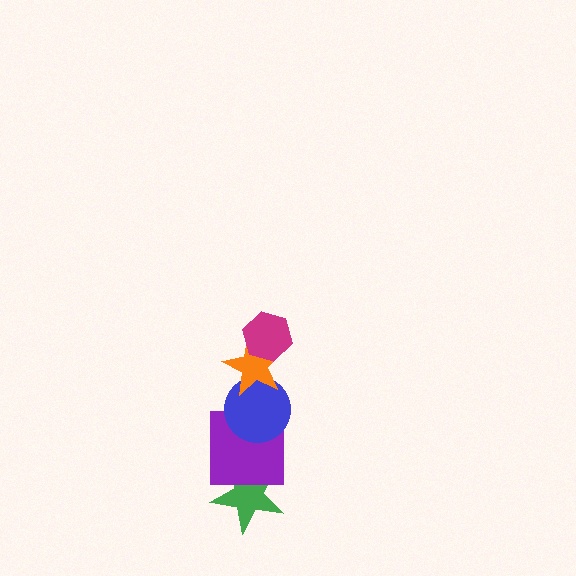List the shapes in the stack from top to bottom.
From top to bottom: the magenta hexagon, the orange star, the blue circle, the purple square, the green star.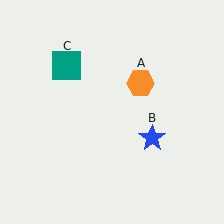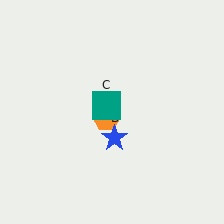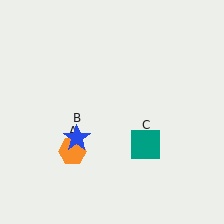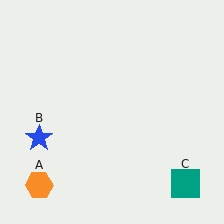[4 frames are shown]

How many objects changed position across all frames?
3 objects changed position: orange hexagon (object A), blue star (object B), teal square (object C).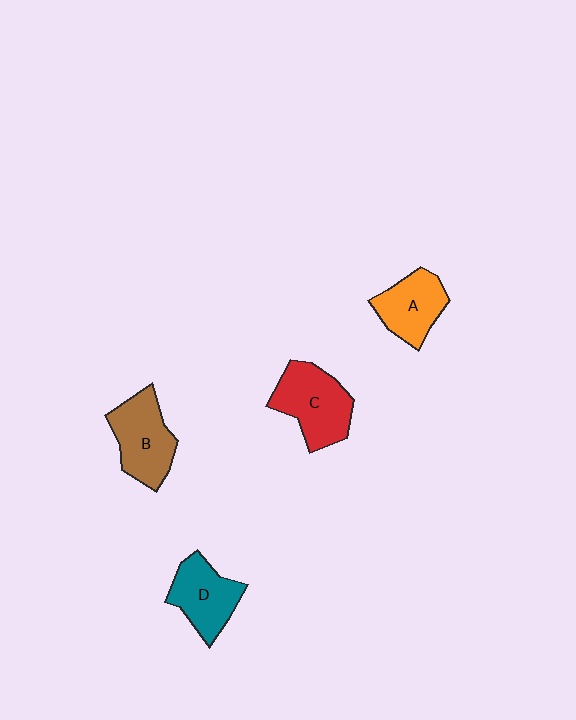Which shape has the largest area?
Shape C (red).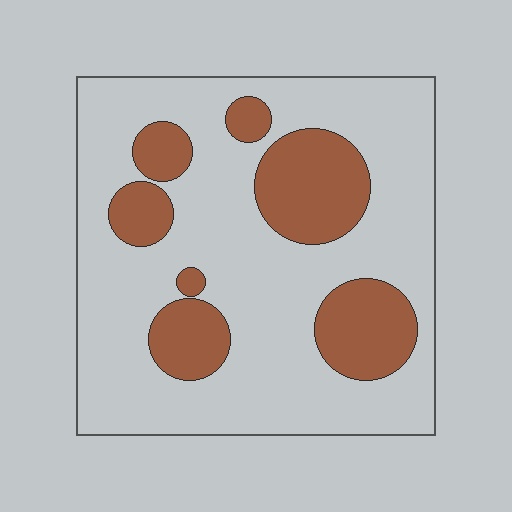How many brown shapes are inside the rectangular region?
7.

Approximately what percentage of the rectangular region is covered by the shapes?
Approximately 25%.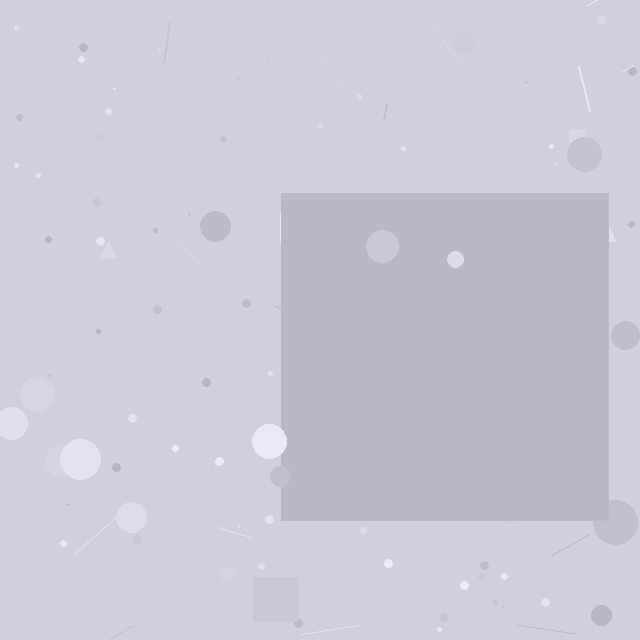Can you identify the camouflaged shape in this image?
The camouflaged shape is a square.